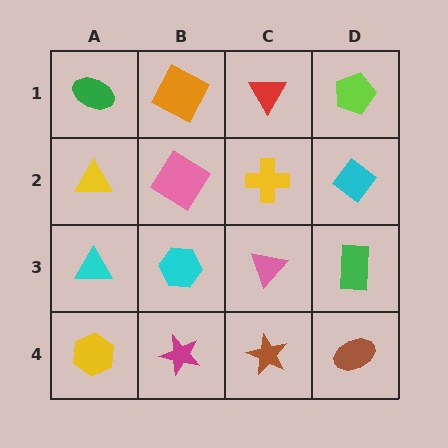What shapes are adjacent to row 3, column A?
A yellow triangle (row 2, column A), a yellow hexagon (row 4, column A), a cyan hexagon (row 3, column B).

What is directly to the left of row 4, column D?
A brown star.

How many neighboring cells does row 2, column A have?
3.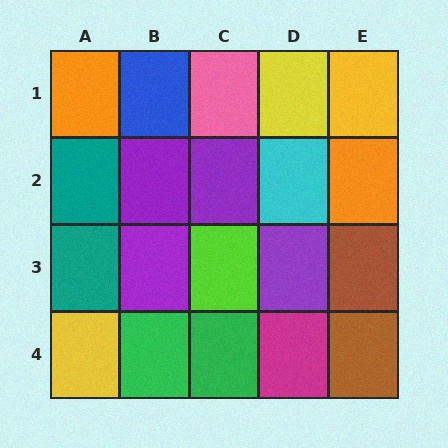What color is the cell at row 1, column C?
Pink.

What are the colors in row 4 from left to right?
Yellow, green, green, magenta, brown.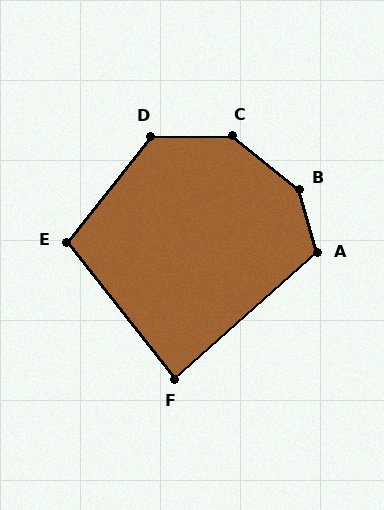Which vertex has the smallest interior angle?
F, at approximately 87 degrees.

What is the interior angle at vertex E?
Approximately 104 degrees (obtuse).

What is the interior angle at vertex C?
Approximately 141 degrees (obtuse).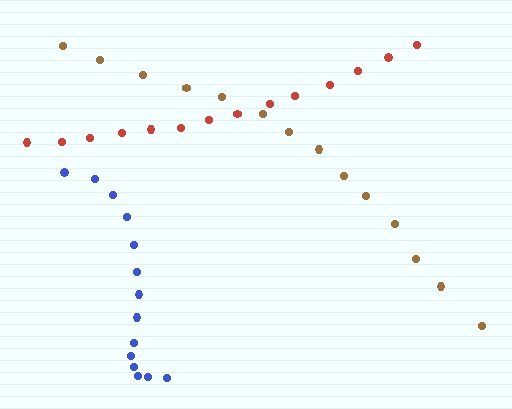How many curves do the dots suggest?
There are 3 distinct paths.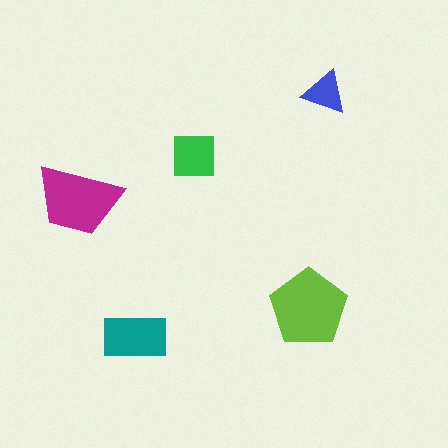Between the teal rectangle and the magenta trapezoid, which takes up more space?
The magenta trapezoid.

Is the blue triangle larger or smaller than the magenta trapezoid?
Smaller.